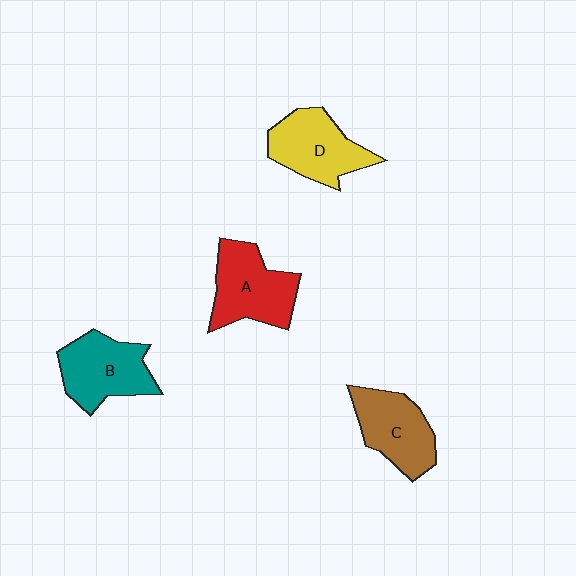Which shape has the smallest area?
Shape C (brown).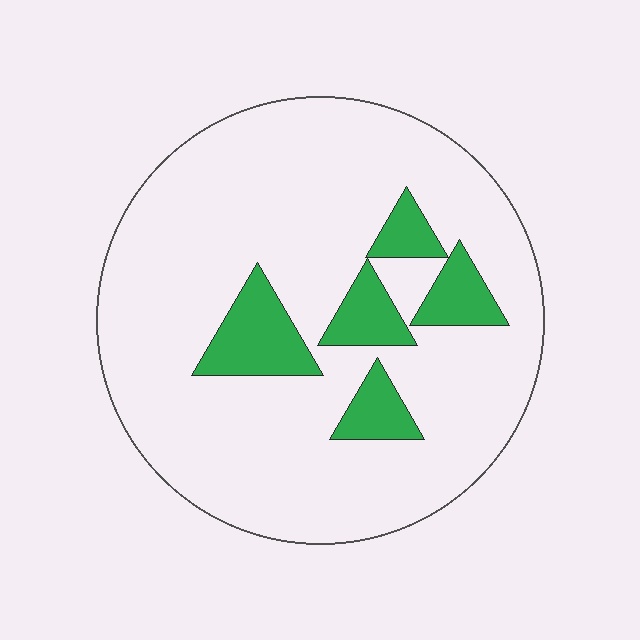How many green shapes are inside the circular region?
5.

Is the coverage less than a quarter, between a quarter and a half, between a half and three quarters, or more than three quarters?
Less than a quarter.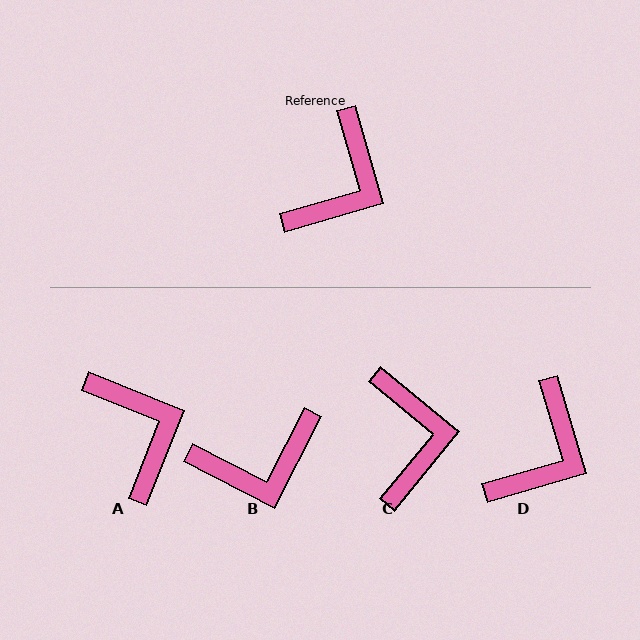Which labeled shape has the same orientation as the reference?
D.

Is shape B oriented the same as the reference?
No, it is off by about 43 degrees.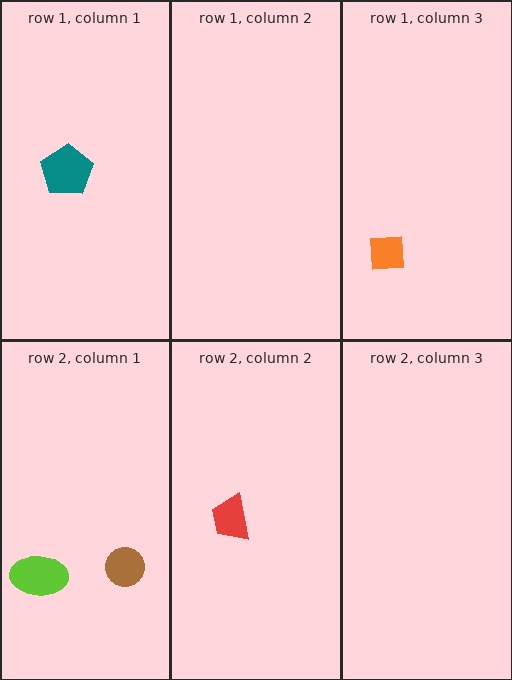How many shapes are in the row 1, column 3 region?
1.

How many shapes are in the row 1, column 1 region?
1.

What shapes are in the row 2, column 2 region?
The red trapezoid.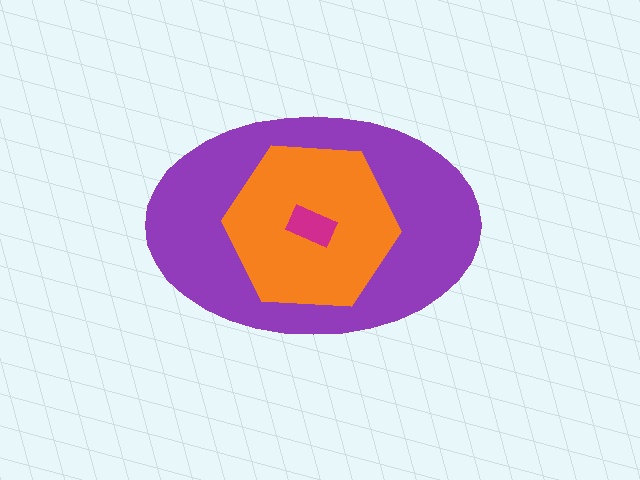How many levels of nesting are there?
3.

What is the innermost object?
The magenta rectangle.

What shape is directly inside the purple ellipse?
The orange hexagon.